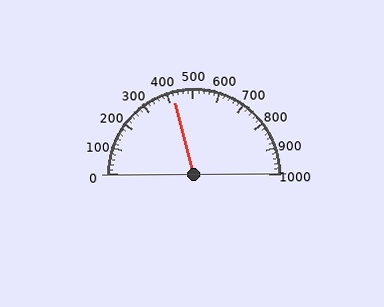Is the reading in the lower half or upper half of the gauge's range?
The reading is in the lower half of the range (0 to 1000).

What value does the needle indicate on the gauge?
The needle indicates approximately 420.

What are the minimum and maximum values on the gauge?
The gauge ranges from 0 to 1000.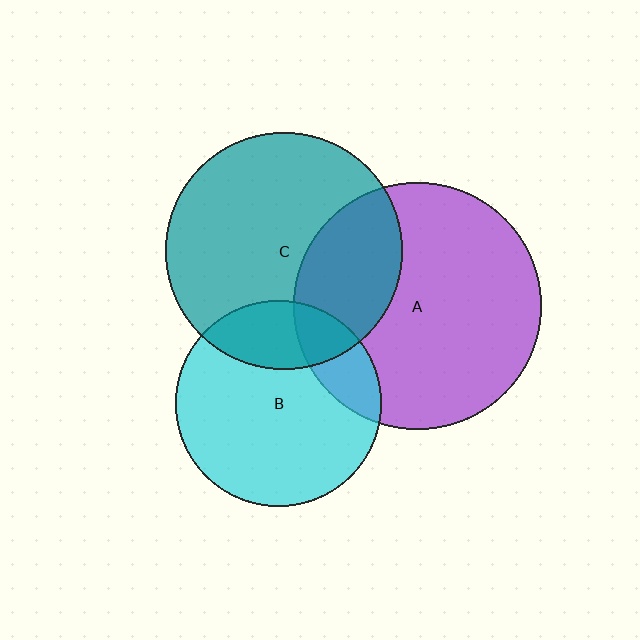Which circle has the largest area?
Circle A (purple).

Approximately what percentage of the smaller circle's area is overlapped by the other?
Approximately 30%.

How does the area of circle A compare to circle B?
Approximately 1.4 times.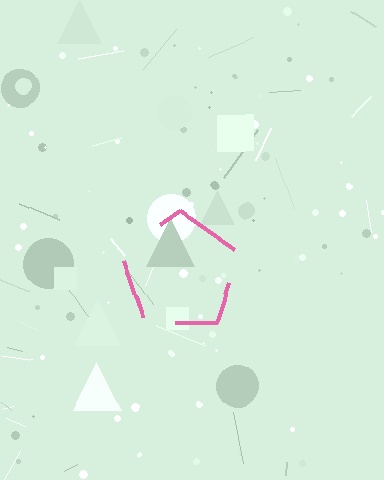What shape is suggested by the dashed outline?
The dashed outline suggests a pentagon.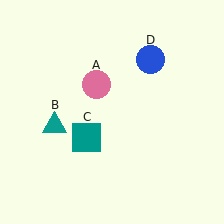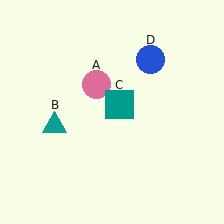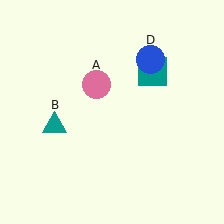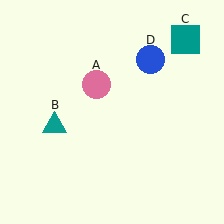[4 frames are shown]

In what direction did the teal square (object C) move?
The teal square (object C) moved up and to the right.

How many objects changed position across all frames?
1 object changed position: teal square (object C).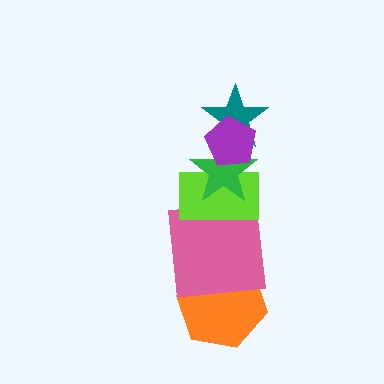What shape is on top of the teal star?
The purple pentagon is on top of the teal star.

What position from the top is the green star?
The green star is 3rd from the top.